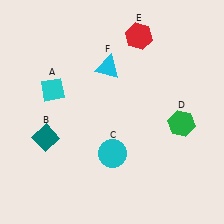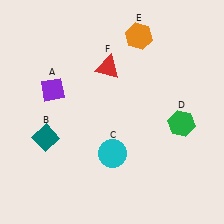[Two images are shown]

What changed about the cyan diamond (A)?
In Image 1, A is cyan. In Image 2, it changed to purple.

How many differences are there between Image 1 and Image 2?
There are 3 differences between the two images.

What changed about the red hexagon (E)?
In Image 1, E is red. In Image 2, it changed to orange.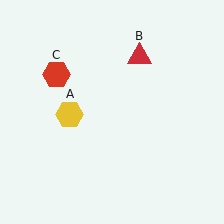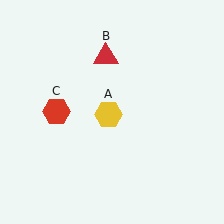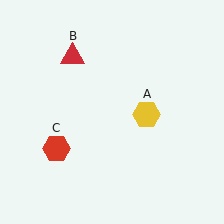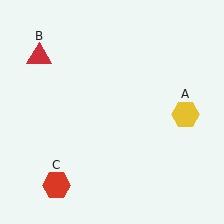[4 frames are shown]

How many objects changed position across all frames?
3 objects changed position: yellow hexagon (object A), red triangle (object B), red hexagon (object C).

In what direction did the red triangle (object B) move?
The red triangle (object B) moved left.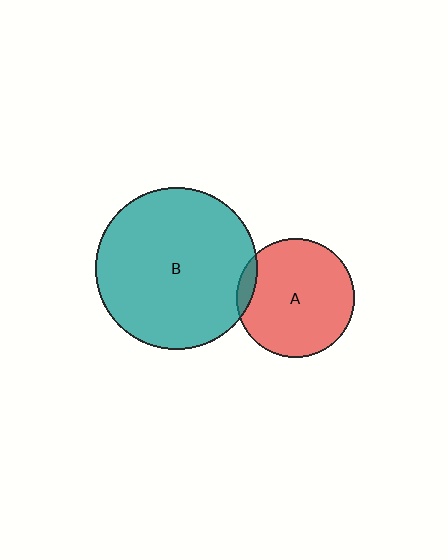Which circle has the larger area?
Circle B (teal).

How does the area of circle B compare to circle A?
Approximately 1.9 times.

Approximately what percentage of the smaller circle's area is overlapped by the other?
Approximately 5%.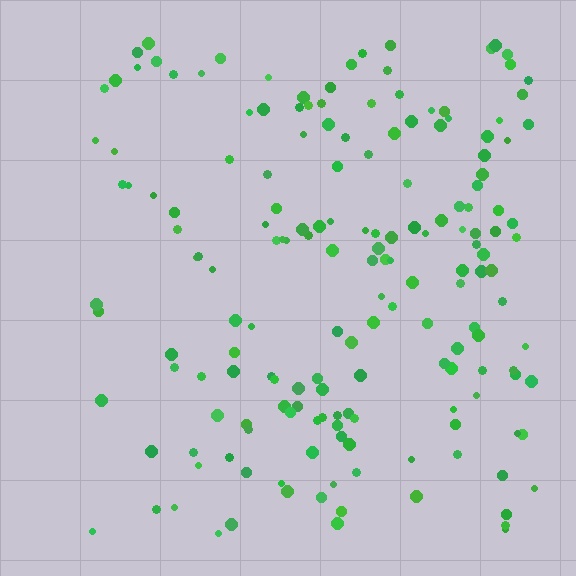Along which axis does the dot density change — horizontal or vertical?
Horizontal.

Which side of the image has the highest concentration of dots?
The right.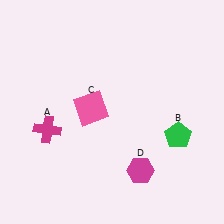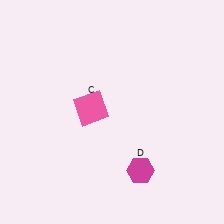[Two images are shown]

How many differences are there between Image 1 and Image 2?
There are 2 differences between the two images.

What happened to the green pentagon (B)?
The green pentagon (B) was removed in Image 2. It was in the bottom-right area of Image 1.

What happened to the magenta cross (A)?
The magenta cross (A) was removed in Image 2. It was in the bottom-left area of Image 1.